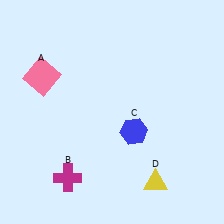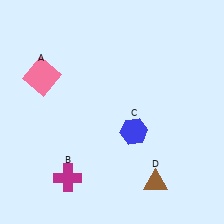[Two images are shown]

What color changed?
The triangle (D) changed from yellow in Image 1 to brown in Image 2.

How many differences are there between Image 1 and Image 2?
There is 1 difference between the two images.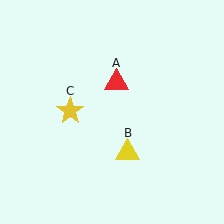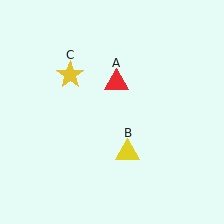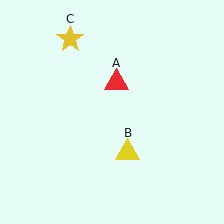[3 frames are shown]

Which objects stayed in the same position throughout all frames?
Red triangle (object A) and yellow triangle (object B) remained stationary.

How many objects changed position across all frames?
1 object changed position: yellow star (object C).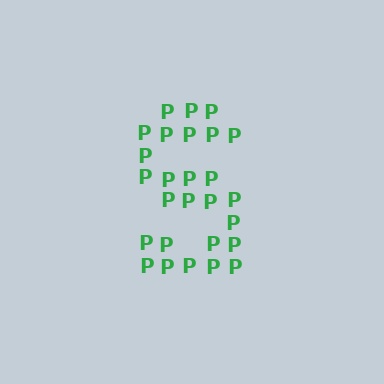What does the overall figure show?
The overall figure shows the letter S.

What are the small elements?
The small elements are letter P's.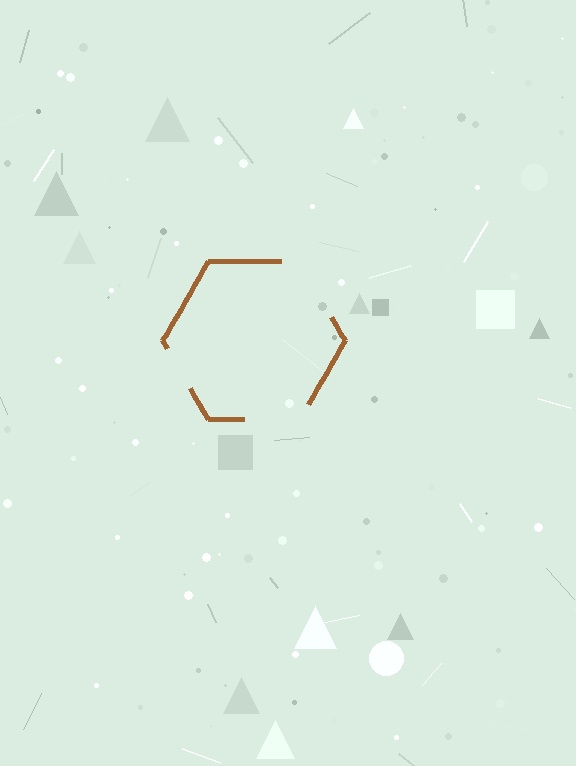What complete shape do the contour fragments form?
The contour fragments form a hexagon.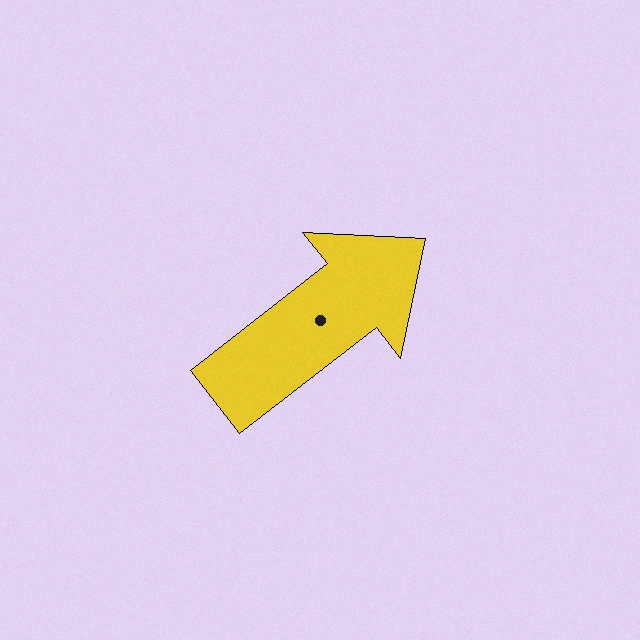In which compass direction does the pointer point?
Northeast.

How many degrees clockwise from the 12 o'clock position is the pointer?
Approximately 52 degrees.